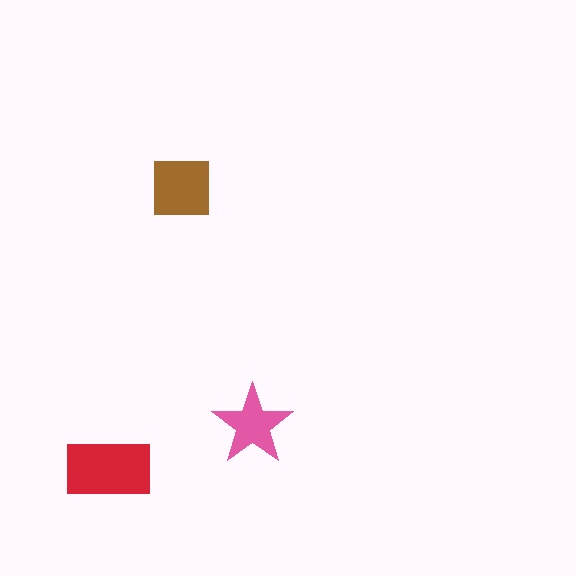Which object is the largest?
The red rectangle.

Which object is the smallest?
The pink star.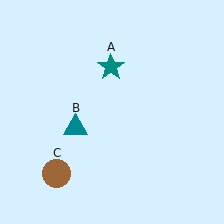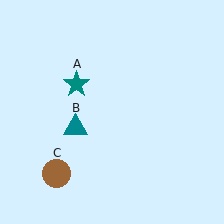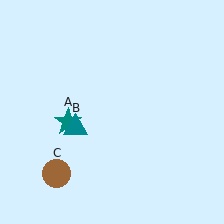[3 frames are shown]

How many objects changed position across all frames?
1 object changed position: teal star (object A).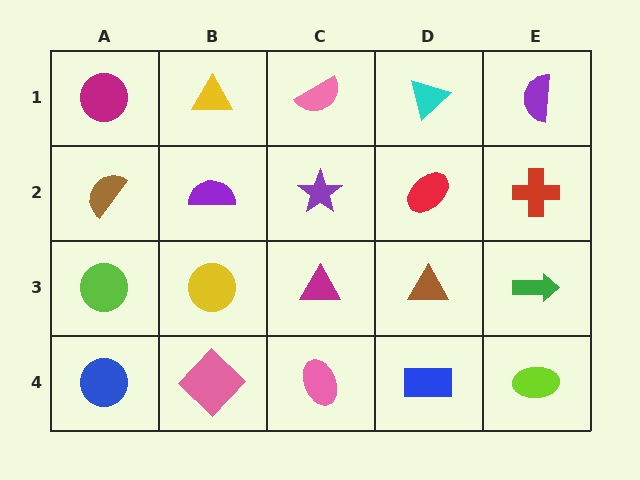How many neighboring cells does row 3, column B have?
4.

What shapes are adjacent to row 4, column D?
A brown triangle (row 3, column D), a pink ellipse (row 4, column C), a lime ellipse (row 4, column E).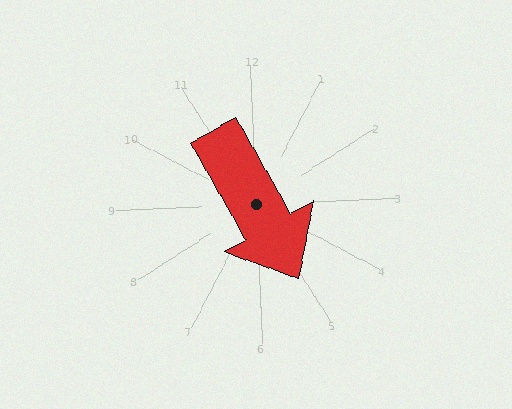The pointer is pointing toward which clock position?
Roughly 5 o'clock.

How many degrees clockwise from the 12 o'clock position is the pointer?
Approximately 153 degrees.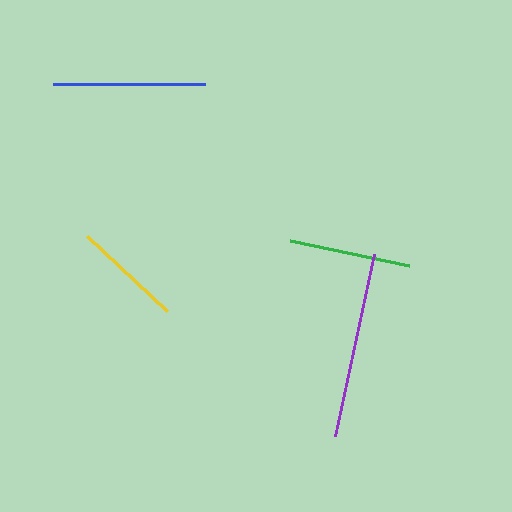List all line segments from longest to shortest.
From longest to shortest: purple, blue, green, yellow.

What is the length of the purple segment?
The purple segment is approximately 186 pixels long.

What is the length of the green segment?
The green segment is approximately 121 pixels long.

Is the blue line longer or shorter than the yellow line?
The blue line is longer than the yellow line.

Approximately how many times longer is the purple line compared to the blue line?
The purple line is approximately 1.2 times the length of the blue line.